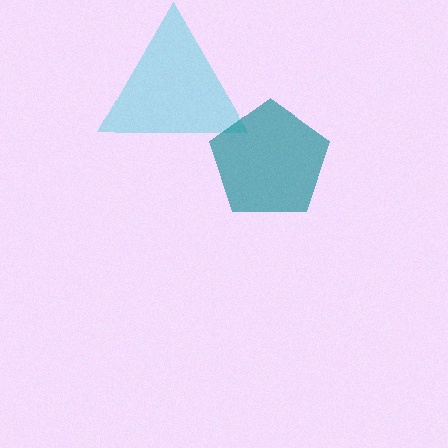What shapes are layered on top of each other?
The layered shapes are: a cyan triangle, a teal pentagon.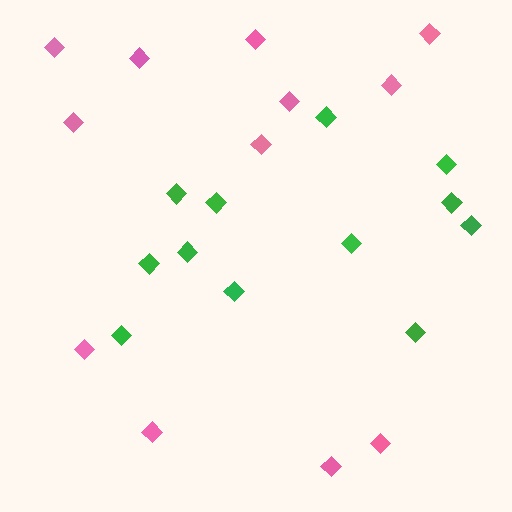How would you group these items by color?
There are 2 groups: one group of pink diamonds (12) and one group of green diamonds (12).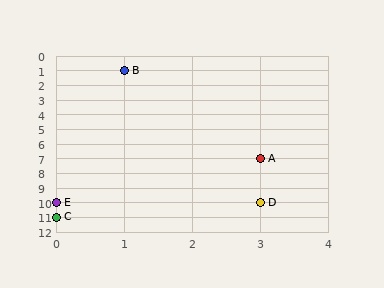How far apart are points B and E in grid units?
Points B and E are 1 column and 9 rows apart (about 9.1 grid units diagonally).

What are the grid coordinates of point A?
Point A is at grid coordinates (3, 7).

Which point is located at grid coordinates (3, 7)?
Point A is at (3, 7).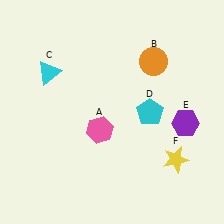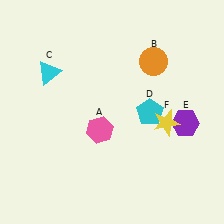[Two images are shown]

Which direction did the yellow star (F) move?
The yellow star (F) moved up.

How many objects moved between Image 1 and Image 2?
1 object moved between the two images.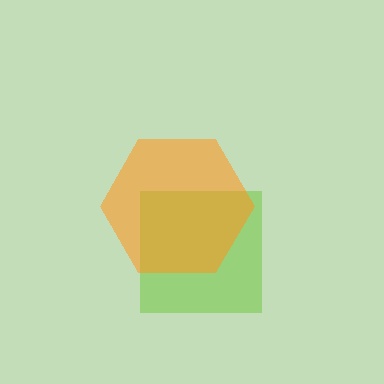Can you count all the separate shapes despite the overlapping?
Yes, there are 2 separate shapes.